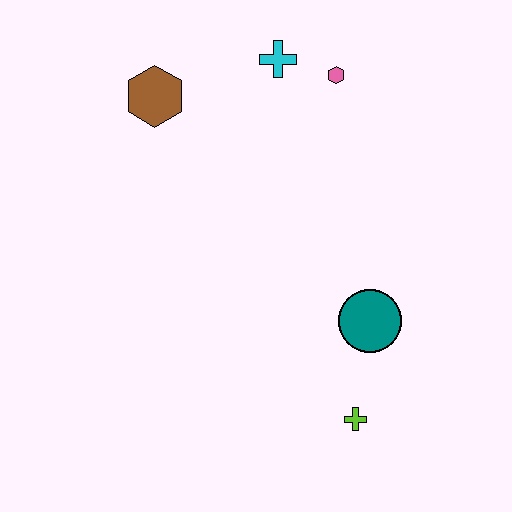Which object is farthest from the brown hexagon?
The lime cross is farthest from the brown hexagon.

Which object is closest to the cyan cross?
The pink hexagon is closest to the cyan cross.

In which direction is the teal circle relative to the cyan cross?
The teal circle is below the cyan cross.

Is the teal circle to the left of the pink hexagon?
No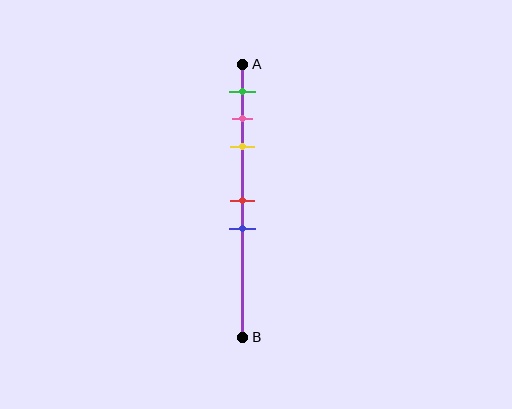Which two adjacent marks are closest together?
The pink and yellow marks are the closest adjacent pair.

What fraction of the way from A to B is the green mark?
The green mark is approximately 10% (0.1) of the way from A to B.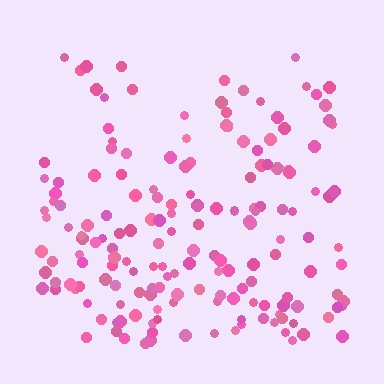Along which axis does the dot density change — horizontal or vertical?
Vertical.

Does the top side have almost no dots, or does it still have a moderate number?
Still a moderate number, just noticeably fewer than the bottom.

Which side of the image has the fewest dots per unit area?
The top.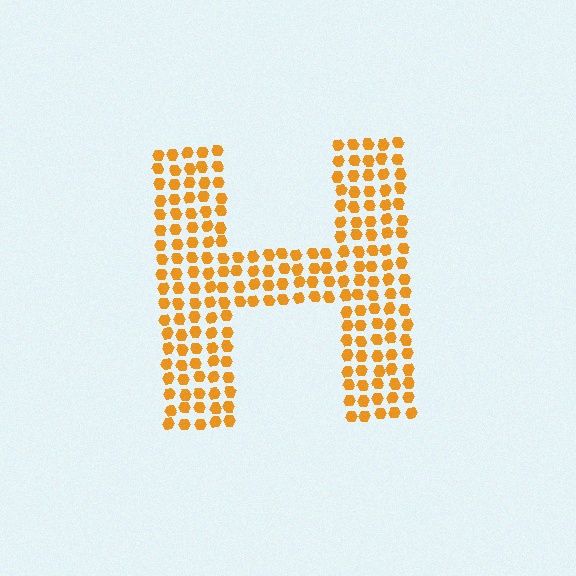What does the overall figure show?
The overall figure shows the letter H.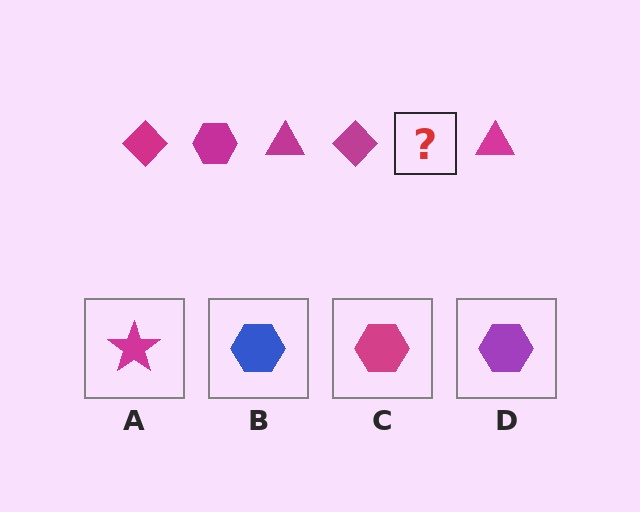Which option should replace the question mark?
Option C.